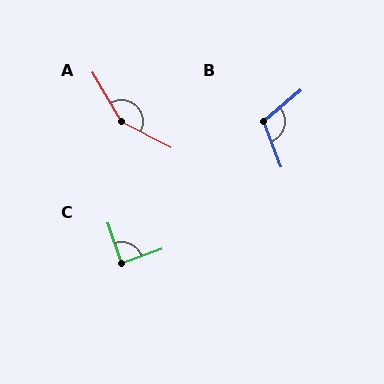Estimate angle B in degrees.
Approximately 109 degrees.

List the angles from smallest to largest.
C (88°), B (109°), A (147°).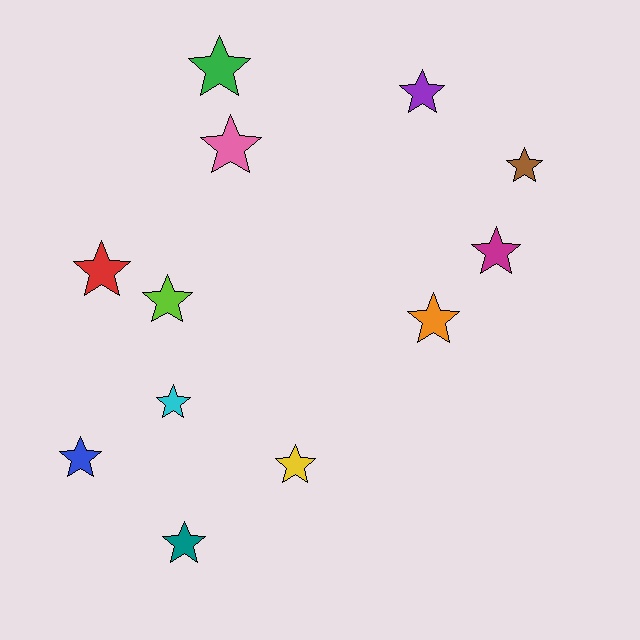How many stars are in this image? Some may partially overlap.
There are 12 stars.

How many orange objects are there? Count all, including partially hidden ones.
There is 1 orange object.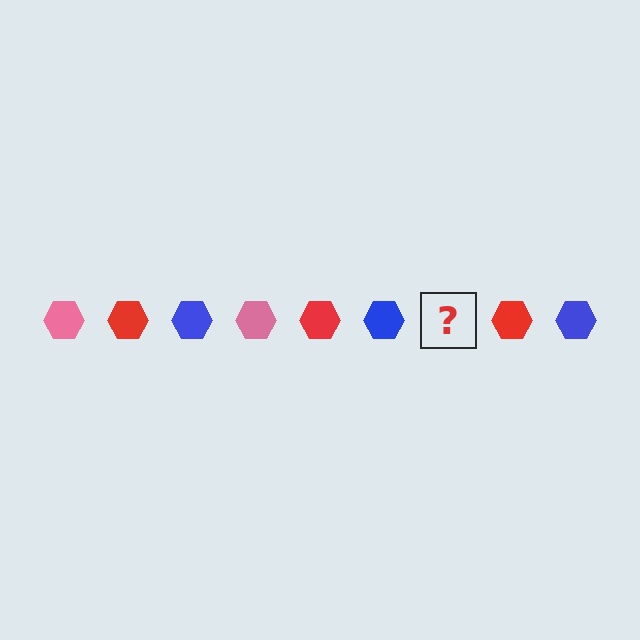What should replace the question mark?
The question mark should be replaced with a pink hexagon.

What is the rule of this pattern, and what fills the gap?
The rule is that the pattern cycles through pink, red, blue hexagons. The gap should be filled with a pink hexagon.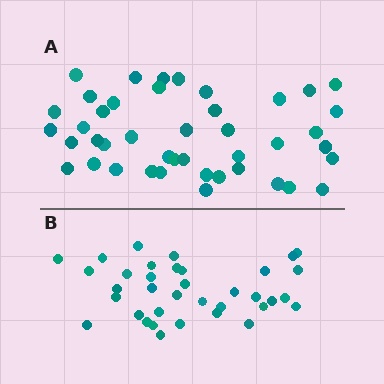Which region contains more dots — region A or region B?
Region A (the top region) has more dots.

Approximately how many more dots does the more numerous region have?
Region A has roughly 8 or so more dots than region B.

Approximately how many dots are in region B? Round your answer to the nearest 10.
About 40 dots. (The exact count is 36, which rounds to 40.)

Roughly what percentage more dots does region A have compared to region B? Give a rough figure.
About 20% more.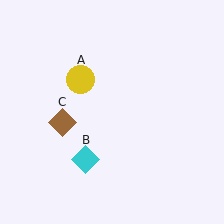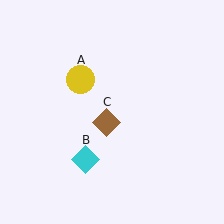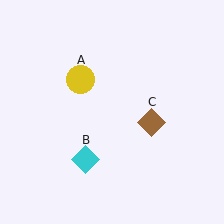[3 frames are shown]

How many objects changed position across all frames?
1 object changed position: brown diamond (object C).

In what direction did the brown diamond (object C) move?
The brown diamond (object C) moved right.